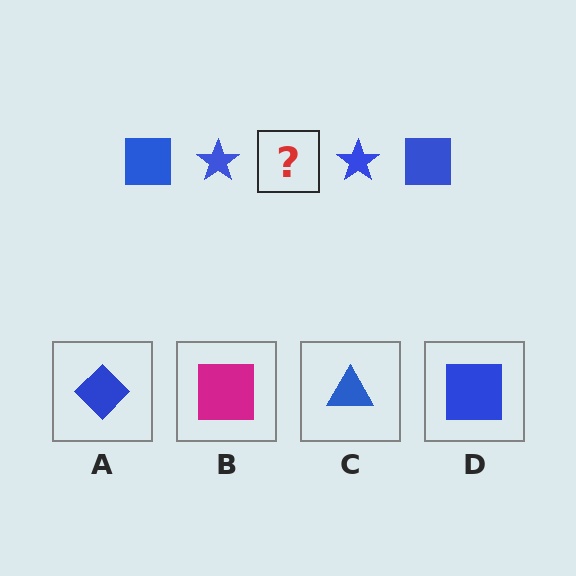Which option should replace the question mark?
Option D.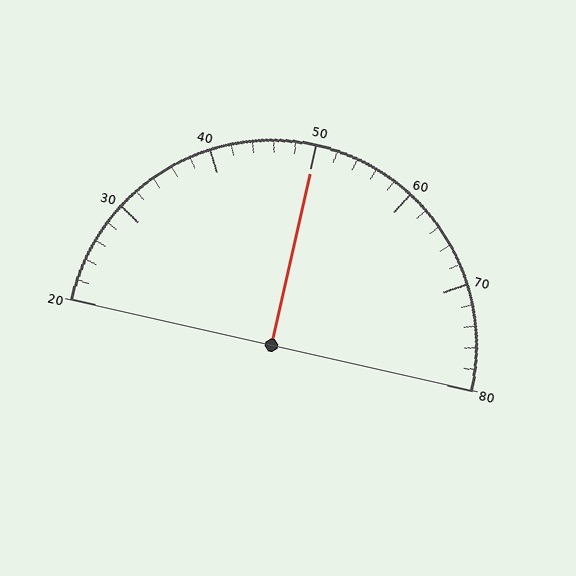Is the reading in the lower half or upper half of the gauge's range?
The reading is in the upper half of the range (20 to 80).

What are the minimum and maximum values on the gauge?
The gauge ranges from 20 to 80.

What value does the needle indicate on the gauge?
The needle indicates approximately 50.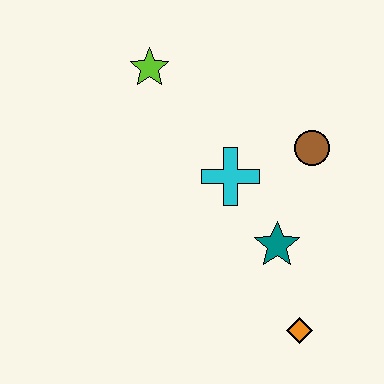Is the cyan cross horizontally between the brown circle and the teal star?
No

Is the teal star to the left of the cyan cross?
No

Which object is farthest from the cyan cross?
The orange diamond is farthest from the cyan cross.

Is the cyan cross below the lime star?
Yes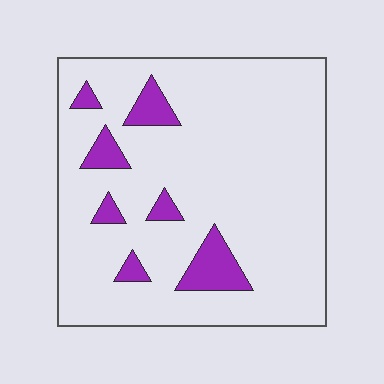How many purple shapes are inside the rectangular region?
7.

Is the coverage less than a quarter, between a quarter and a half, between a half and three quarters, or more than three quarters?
Less than a quarter.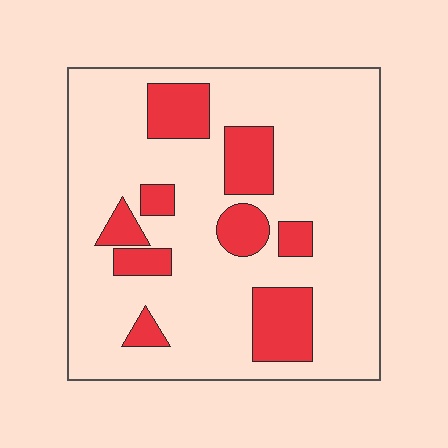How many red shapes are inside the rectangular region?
9.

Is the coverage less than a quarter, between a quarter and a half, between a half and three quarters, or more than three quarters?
Less than a quarter.